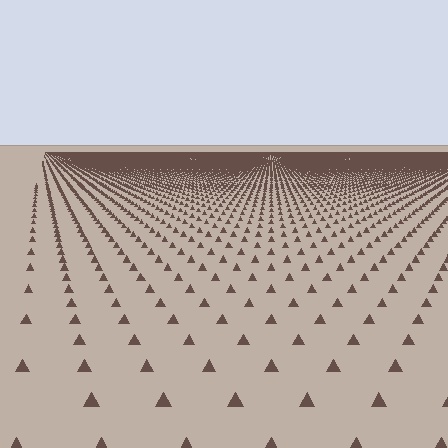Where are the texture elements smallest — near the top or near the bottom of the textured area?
Near the top.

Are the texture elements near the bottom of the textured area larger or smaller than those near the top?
Larger. Near the bottom, elements are closer to the viewer and appear at a bigger on-screen size.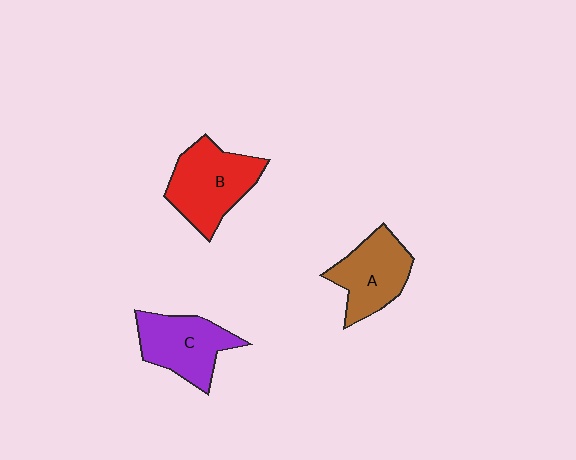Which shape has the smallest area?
Shape A (brown).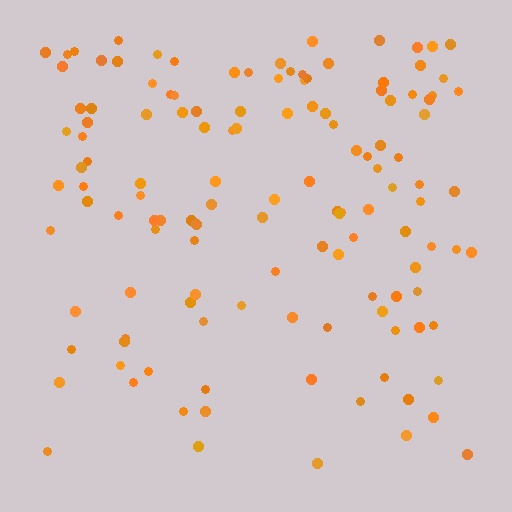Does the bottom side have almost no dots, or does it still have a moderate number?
Still a moderate number, just noticeably fewer than the top.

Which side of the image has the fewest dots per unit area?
The bottom.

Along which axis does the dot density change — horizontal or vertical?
Vertical.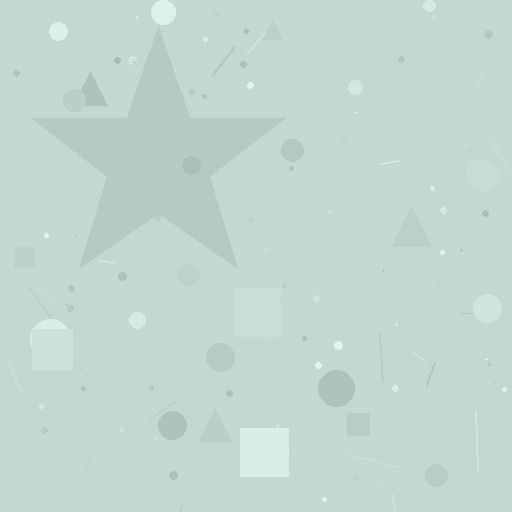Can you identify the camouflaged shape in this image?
The camouflaged shape is a star.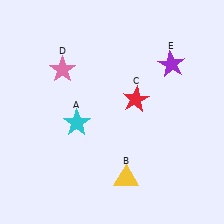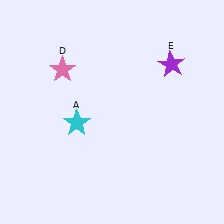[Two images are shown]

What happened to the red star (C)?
The red star (C) was removed in Image 2. It was in the top-right area of Image 1.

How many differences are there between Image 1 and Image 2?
There are 2 differences between the two images.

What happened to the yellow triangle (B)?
The yellow triangle (B) was removed in Image 2. It was in the bottom-right area of Image 1.